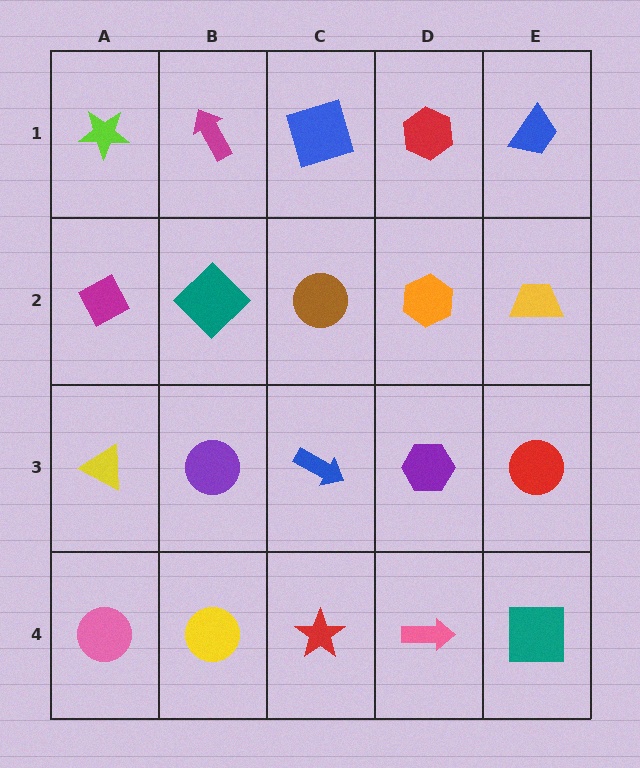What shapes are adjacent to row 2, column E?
A blue trapezoid (row 1, column E), a red circle (row 3, column E), an orange hexagon (row 2, column D).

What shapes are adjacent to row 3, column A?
A magenta diamond (row 2, column A), a pink circle (row 4, column A), a purple circle (row 3, column B).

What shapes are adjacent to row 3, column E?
A yellow trapezoid (row 2, column E), a teal square (row 4, column E), a purple hexagon (row 3, column D).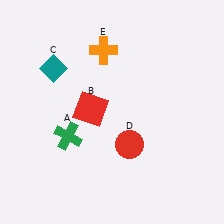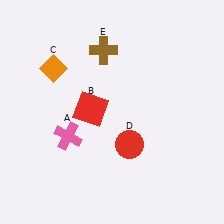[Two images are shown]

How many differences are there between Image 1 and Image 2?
There are 3 differences between the two images.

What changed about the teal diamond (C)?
In Image 1, C is teal. In Image 2, it changed to orange.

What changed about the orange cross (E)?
In Image 1, E is orange. In Image 2, it changed to brown.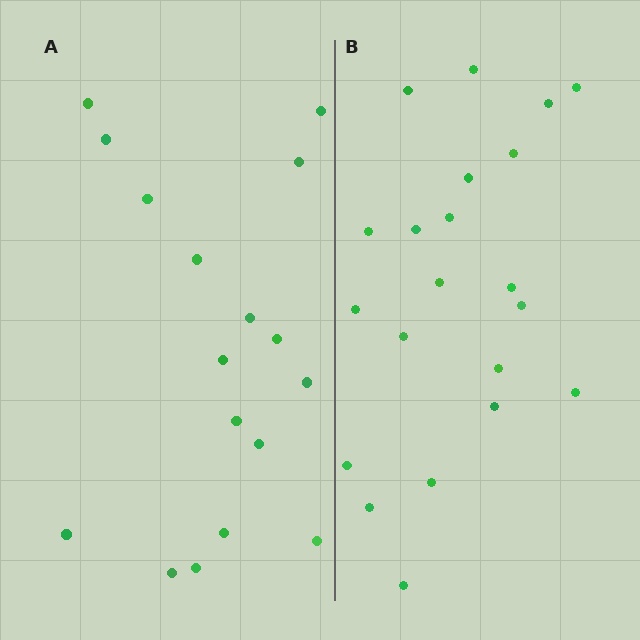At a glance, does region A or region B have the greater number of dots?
Region B (the right region) has more dots.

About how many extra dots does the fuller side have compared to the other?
Region B has about 4 more dots than region A.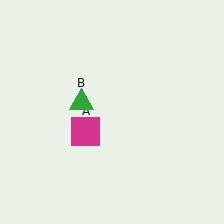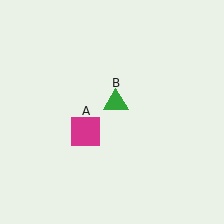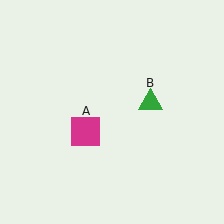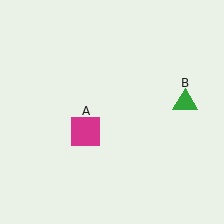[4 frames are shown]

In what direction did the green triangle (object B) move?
The green triangle (object B) moved right.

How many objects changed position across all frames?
1 object changed position: green triangle (object B).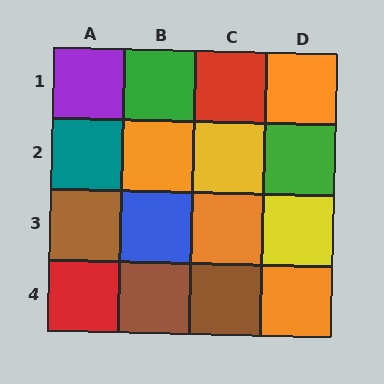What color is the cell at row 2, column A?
Teal.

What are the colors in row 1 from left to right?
Purple, green, red, orange.